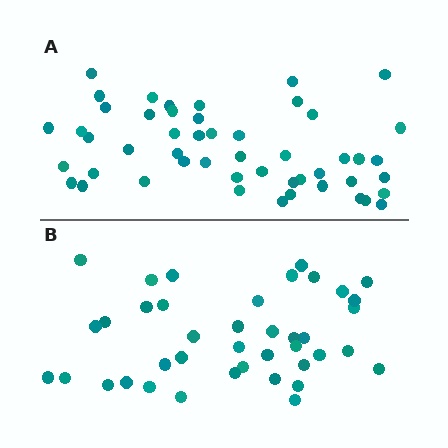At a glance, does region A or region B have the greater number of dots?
Region A (the top region) has more dots.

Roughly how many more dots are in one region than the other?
Region A has roughly 10 or so more dots than region B.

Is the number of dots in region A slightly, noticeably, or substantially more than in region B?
Region A has noticeably more, but not dramatically so. The ratio is roughly 1.2 to 1.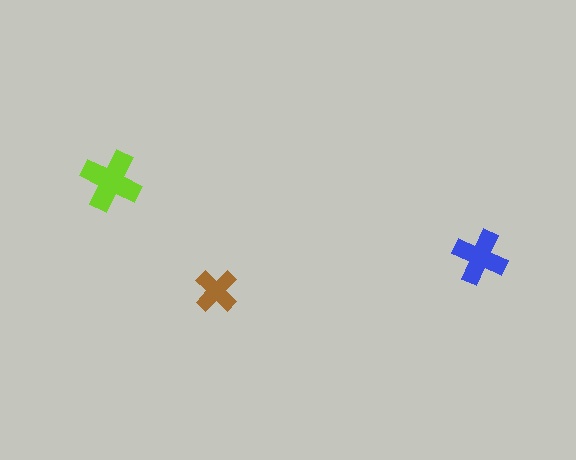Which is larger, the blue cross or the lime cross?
The lime one.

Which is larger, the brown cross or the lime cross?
The lime one.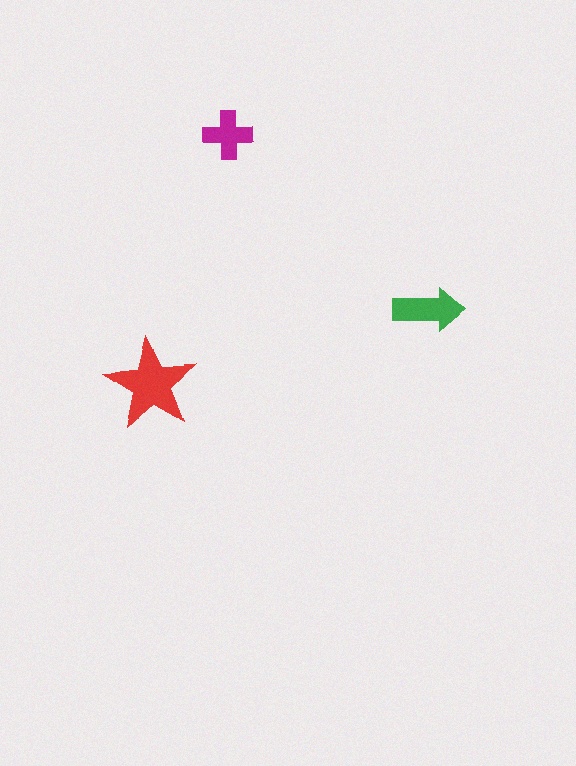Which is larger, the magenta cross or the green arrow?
The green arrow.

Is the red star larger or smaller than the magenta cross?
Larger.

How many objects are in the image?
There are 3 objects in the image.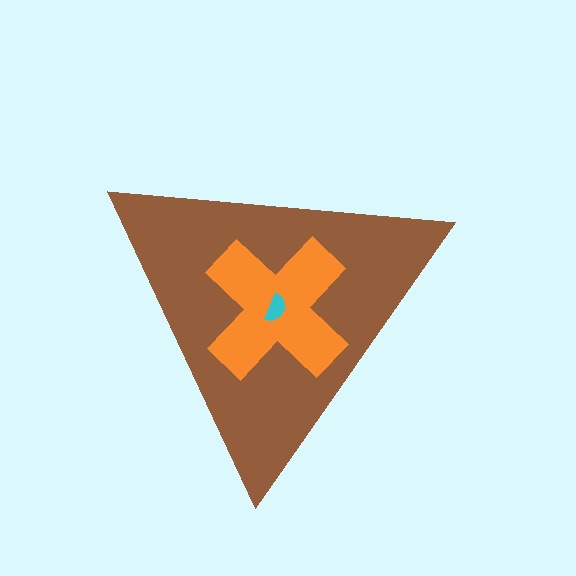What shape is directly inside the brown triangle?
The orange cross.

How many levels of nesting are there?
3.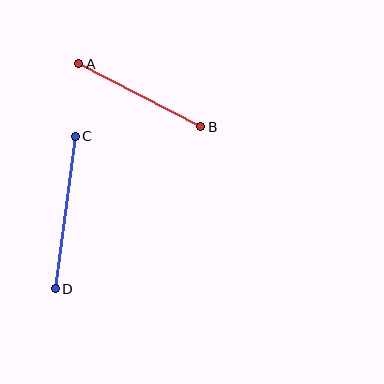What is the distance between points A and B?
The distance is approximately 138 pixels.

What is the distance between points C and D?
The distance is approximately 154 pixels.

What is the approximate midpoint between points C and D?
The midpoint is at approximately (65, 212) pixels.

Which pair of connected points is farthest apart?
Points C and D are farthest apart.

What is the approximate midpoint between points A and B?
The midpoint is at approximately (140, 95) pixels.